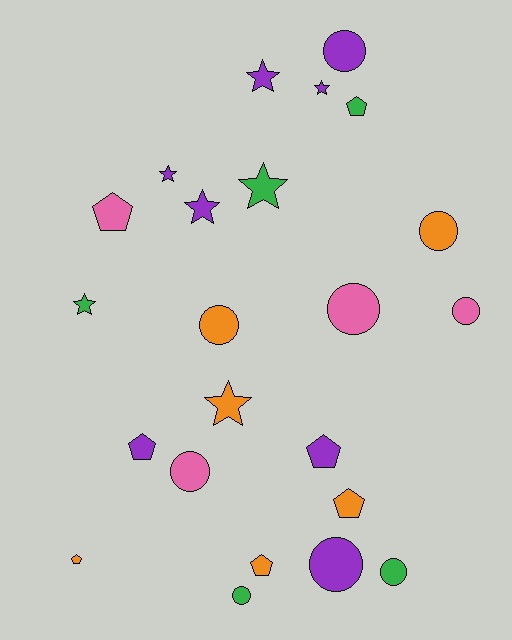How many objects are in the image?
There are 23 objects.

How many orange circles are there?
There are 2 orange circles.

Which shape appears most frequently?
Circle, with 9 objects.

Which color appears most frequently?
Purple, with 8 objects.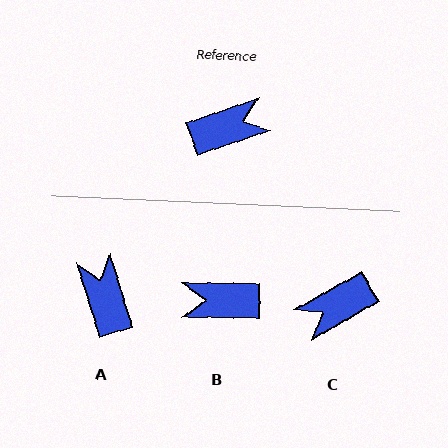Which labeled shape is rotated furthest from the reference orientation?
C, about 169 degrees away.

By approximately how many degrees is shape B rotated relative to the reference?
Approximately 161 degrees counter-clockwise.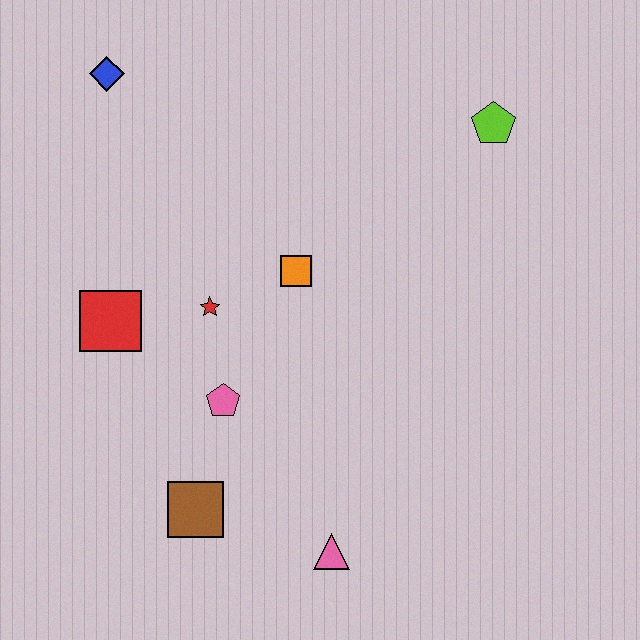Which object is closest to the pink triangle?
The brown square is closest to the pink triangle.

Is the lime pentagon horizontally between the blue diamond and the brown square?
No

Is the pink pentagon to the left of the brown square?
No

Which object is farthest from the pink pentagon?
The lime pentagon is farthest from the pink pentagon.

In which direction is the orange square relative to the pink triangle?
The orange square is above the pink triangle.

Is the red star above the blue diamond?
No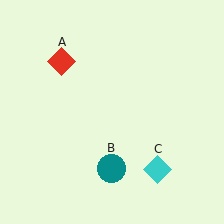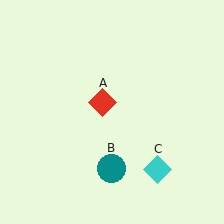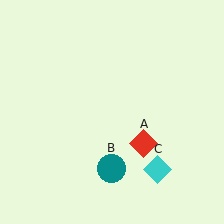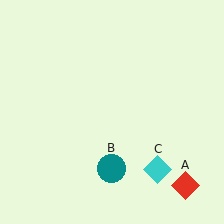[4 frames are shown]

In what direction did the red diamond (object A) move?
The red diamond (object A) moved down and to the right.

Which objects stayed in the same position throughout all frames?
Teal circle (object B) and cyan diamond (object C) remained stationary.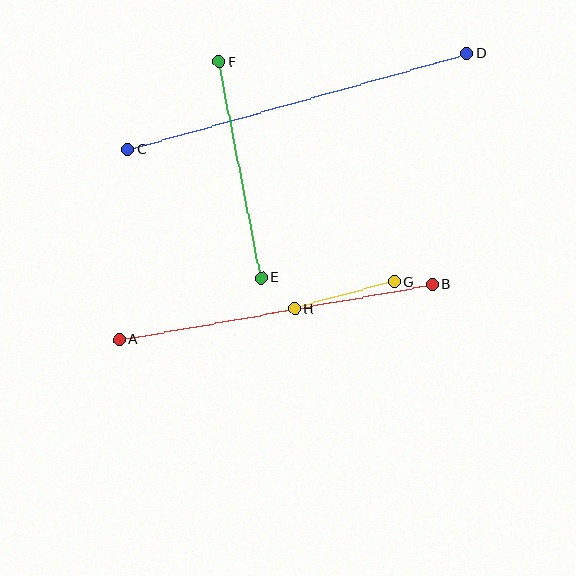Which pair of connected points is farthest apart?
Points C and D are farthest apart.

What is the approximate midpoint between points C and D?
The midpoint is at approximately (298, 102) pixels.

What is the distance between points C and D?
The distance is approximately 352 pixels.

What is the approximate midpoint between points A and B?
The midpoint is at approximately (276, 312) pixels.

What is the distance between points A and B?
The distance is approximately 318 pixels.